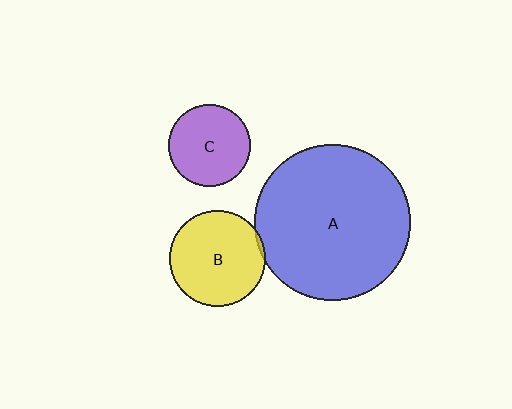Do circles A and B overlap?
Yes.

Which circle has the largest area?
Circle A (blue).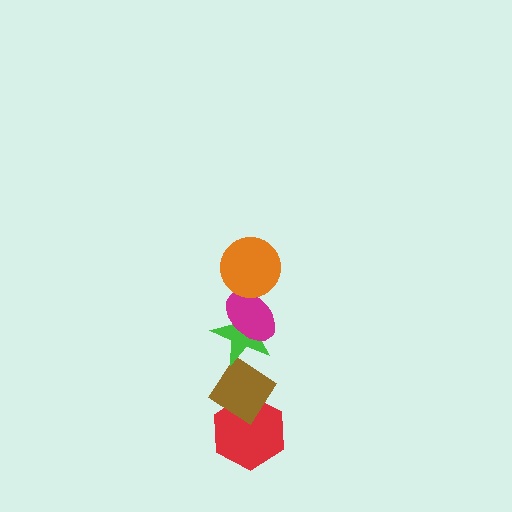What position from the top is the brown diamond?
The brown diamond is 4th from the top.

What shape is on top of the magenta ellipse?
The orange circle is on top of the magenta ellipse.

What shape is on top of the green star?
The magenta ellipse is on top of the green star.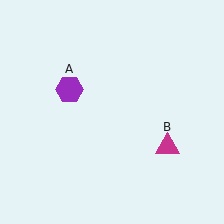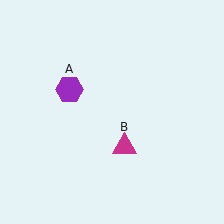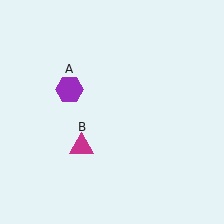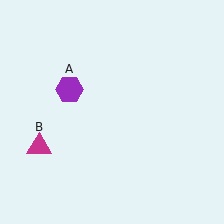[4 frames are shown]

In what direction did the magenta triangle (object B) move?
The magenta triangle (object B) moved left.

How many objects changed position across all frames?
1 object changed position: magenta triangle (object B).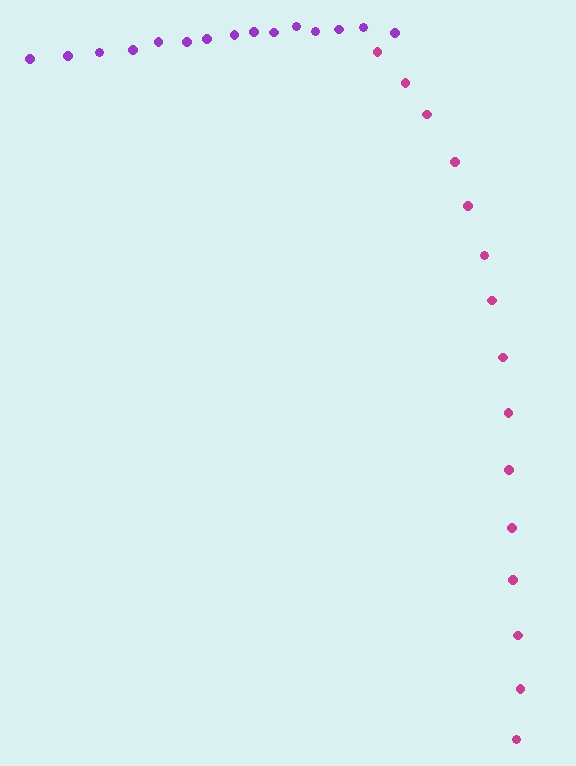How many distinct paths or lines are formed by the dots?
There are 2 distinct paths.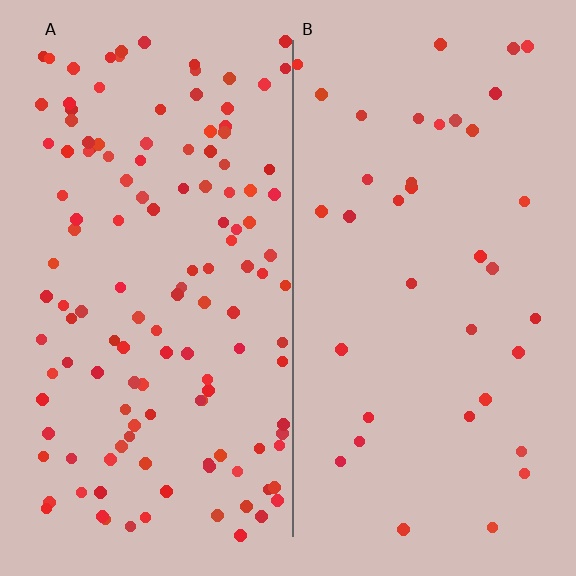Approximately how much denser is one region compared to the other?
Approximately 3.5× — region A over region B.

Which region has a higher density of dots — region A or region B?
A (the left).